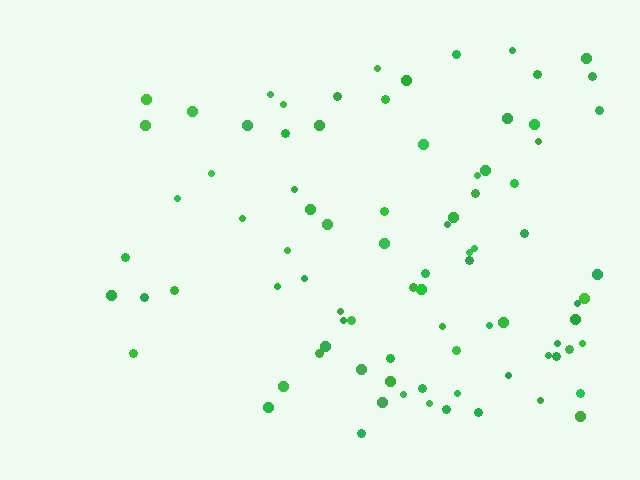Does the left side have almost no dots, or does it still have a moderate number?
Still a moderate number, just noticeably fewer than the right.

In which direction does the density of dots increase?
From left to right, with the right side densest.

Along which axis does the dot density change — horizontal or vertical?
Horizontal.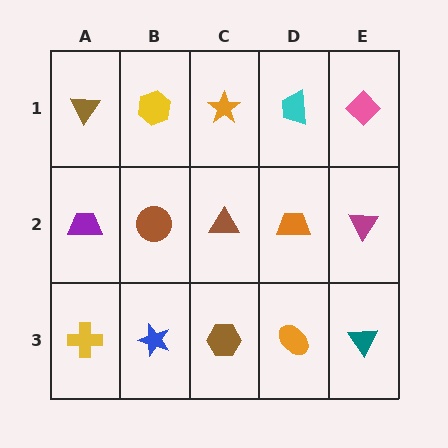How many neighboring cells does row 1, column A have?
2.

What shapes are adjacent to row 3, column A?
A purple trapezoid (row 2, column A), a blue star (row 3, column B).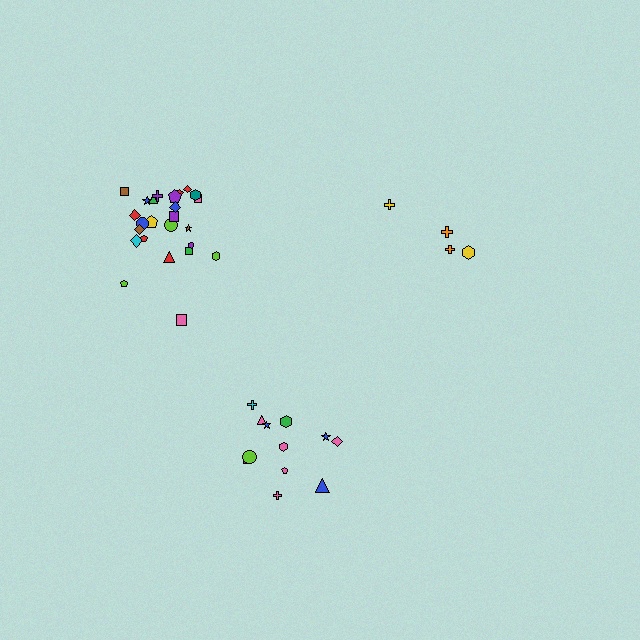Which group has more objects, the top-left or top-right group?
The top-left group.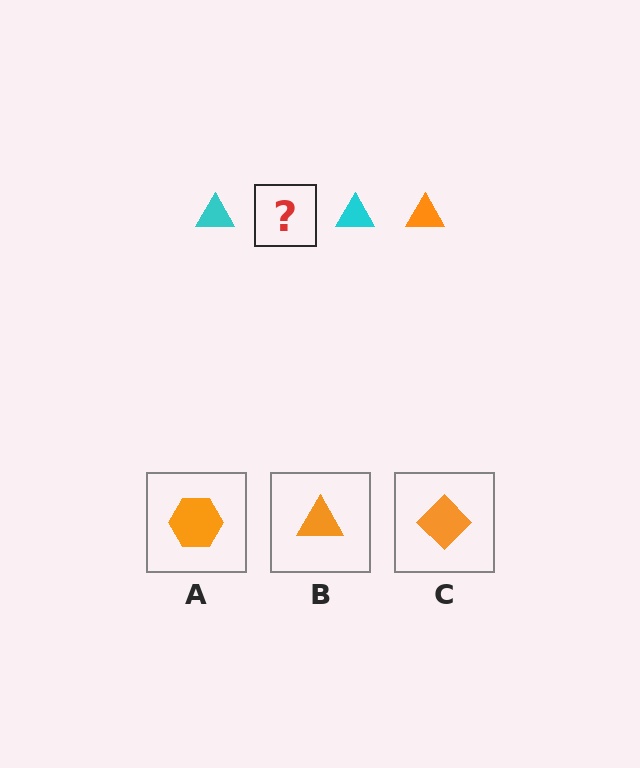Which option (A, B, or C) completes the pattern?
B.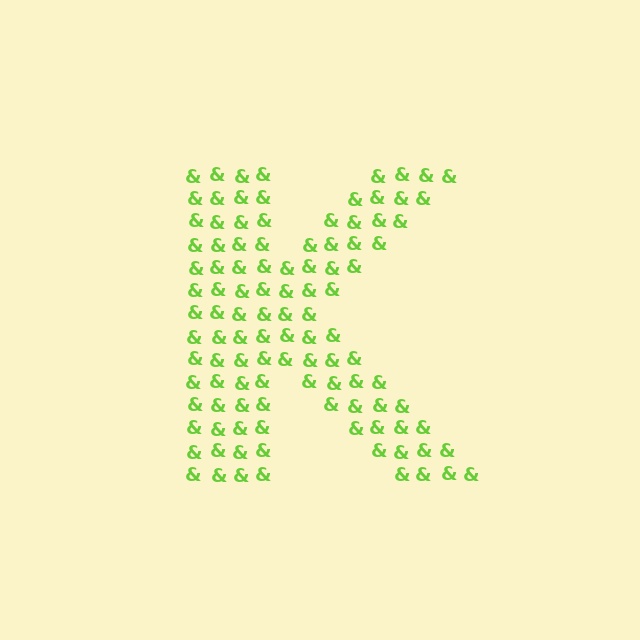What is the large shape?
The large shape is the letter K.